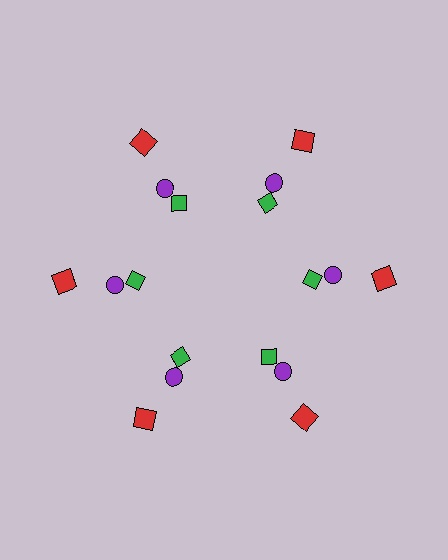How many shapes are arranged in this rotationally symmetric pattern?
There are 18 shapes, arranged in 6 groups of 3.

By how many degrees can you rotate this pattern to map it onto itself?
The pattern maps onto itself every 60 degrees of rotation.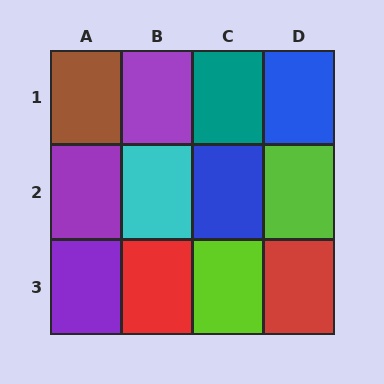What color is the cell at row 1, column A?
Brown.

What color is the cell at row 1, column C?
Teal.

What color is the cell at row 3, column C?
Lime.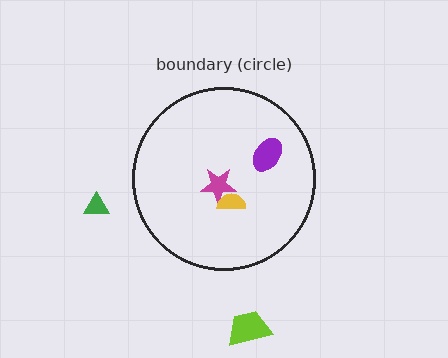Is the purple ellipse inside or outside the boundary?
Inside.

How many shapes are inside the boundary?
3 inside, 2 outside.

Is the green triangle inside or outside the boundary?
Outside.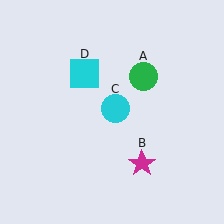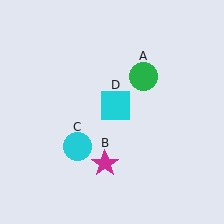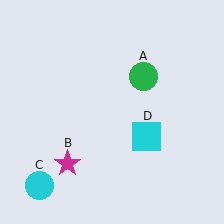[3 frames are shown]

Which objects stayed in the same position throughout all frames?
Green circle (object A) remained stationary.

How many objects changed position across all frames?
3 objects changed position: magenta star (object B), cyan circle (object C), cyan square (object D).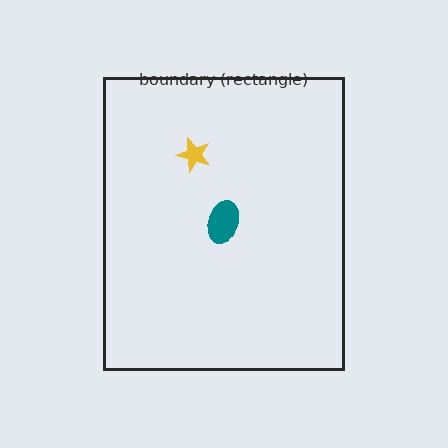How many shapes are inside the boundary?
2 inside, 0 outside.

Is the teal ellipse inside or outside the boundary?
Inside.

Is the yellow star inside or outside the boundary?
Inside.